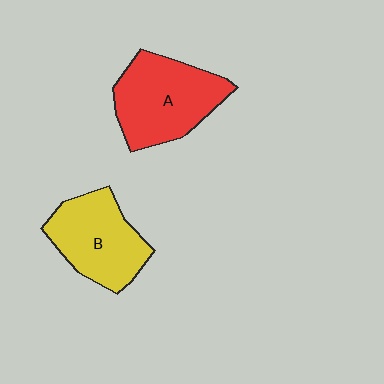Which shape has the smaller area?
Shape B (yellow).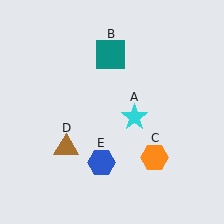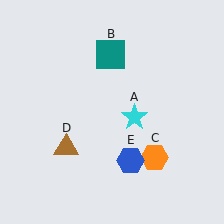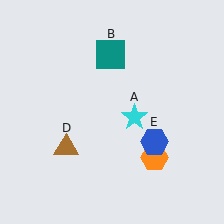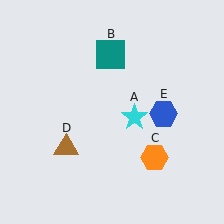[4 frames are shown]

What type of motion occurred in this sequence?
The blue hexagon (object E) rotated counterclockwise around the center of the scene.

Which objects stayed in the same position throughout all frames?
Cyan star (object A) and teal square (object B) and orange hexagon (object C) and brown triangle (object D) remained stationary.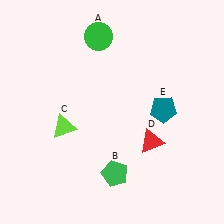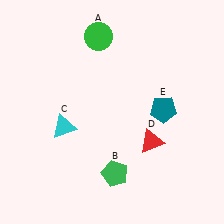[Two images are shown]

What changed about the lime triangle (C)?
In Image 1, C is lime. In Image 2, it changed to cyan.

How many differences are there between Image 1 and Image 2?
There is 1 difference between the two images.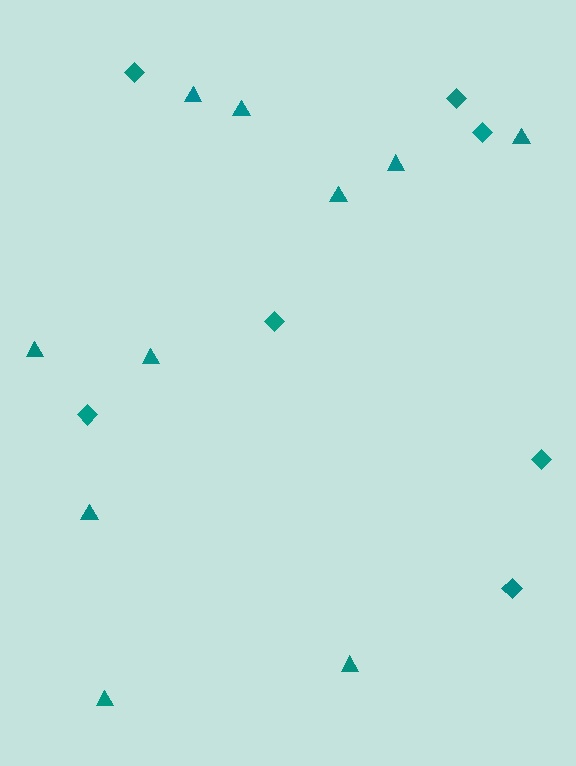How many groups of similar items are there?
There are 2 groups: one group of diamonds (7) and one group of triangles (10).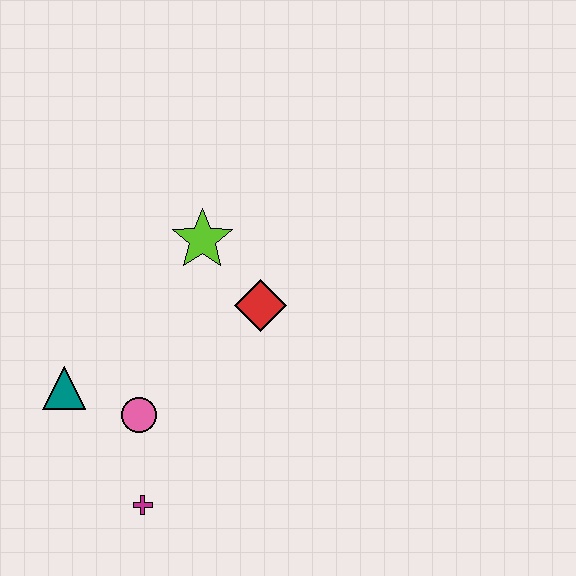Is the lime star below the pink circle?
No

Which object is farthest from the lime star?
The magenta cross is farthest from the lime star.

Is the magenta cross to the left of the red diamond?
Yes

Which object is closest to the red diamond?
The lime star is closest to the red diamond.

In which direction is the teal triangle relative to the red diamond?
The teal triangle is to the left of the red diamond.